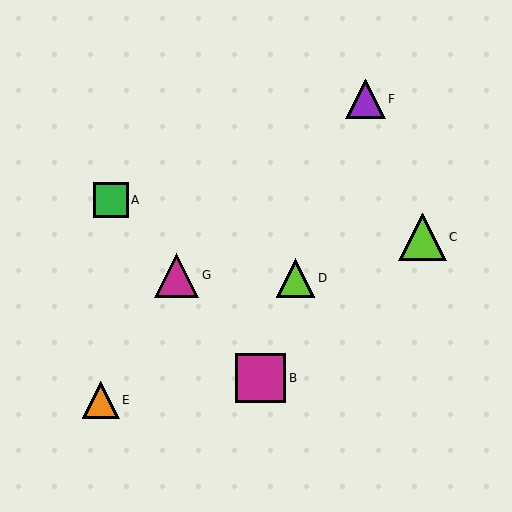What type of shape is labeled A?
Shape A is a green square.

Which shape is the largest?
The magenta square (labeled B) is the largest.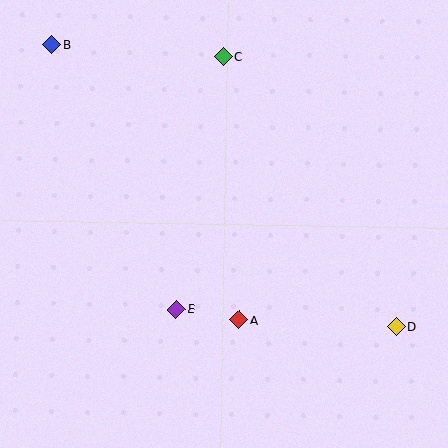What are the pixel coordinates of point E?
Point E is at (176, 309).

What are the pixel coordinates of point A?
Point A is at (239, 320).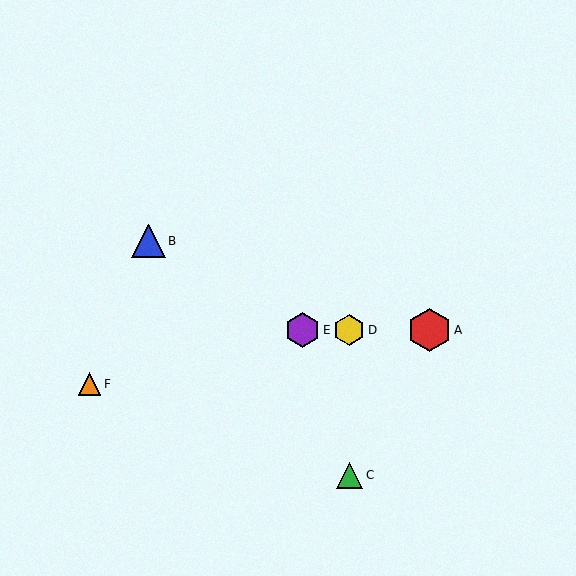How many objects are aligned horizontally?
3 objects (A, D, E) are aligned horizontally.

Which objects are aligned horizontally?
Objects A, D, E are aligned horizontally.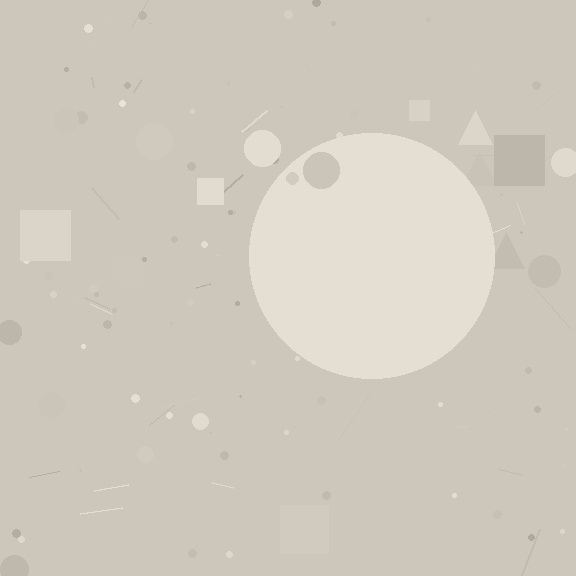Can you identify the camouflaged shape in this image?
The camouflaged shape is a circle.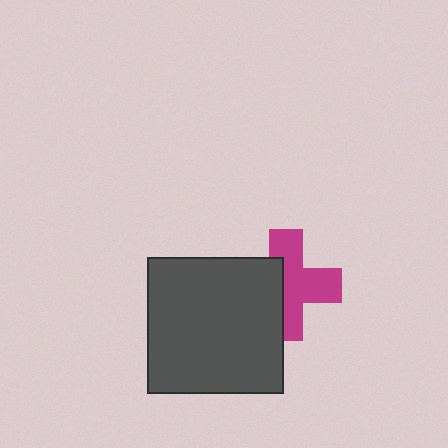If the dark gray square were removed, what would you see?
You would see the complete magenta cross.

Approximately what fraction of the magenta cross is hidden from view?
Roughly 40% of the magenta cross is hidden behind the dark gray square.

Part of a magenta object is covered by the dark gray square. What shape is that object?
It is a cross.